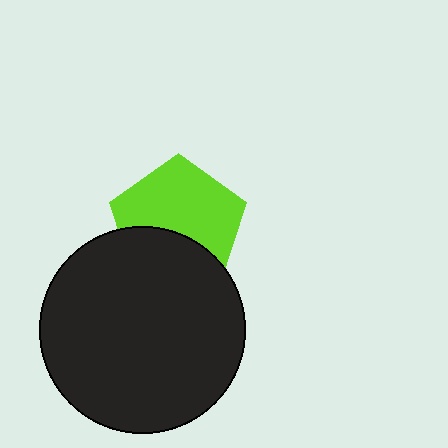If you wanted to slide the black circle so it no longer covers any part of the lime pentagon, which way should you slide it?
Slide it down — that is the most direct way to separate the two shapes.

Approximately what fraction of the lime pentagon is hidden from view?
Roughly 37% of the lime pentagon is hidden behind the black circle.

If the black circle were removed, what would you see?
You would see the complete lime pentagon.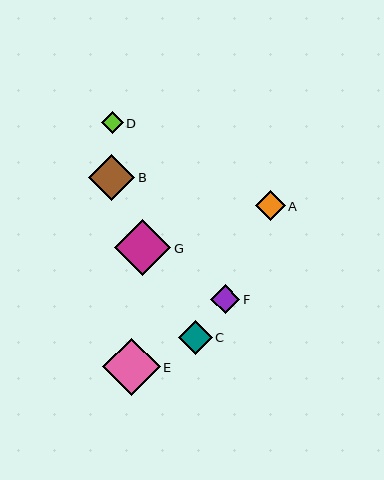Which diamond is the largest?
Diamond E is the largest with a size of approximately 58 pixels.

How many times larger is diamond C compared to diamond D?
Diamond C is approximately 1.6 times the size of diamond D.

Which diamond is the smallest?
Diamond D is the smallest with a size of approximately 21 pixels.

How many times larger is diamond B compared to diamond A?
Diamond B is approximately 1.6 times the size of diamond A.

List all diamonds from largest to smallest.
From largest to smallest: E, G, B, C, A, F, D.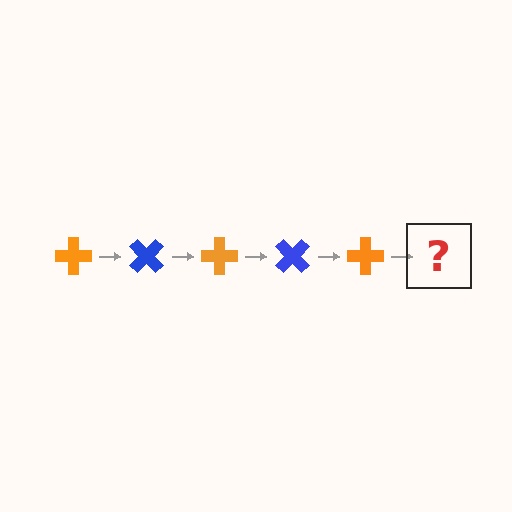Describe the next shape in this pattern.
It should be a blue cross, rotated 225 degrees from the start.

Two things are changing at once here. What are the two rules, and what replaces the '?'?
The two rules are that it rotates 45 degrees each step and the color cycles through orange and blue. The '?' should be a blue cross, rotated 225 degrees from the start.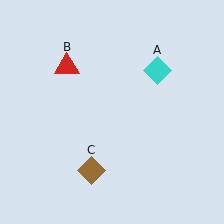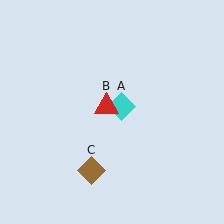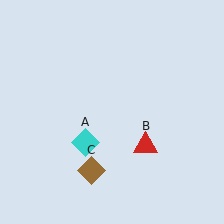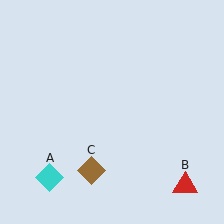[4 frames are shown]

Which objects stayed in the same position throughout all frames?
Brown diamond (object C) remained stationary.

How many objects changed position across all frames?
2 objects changed position: cyan diamond (object A), red triangle (object B).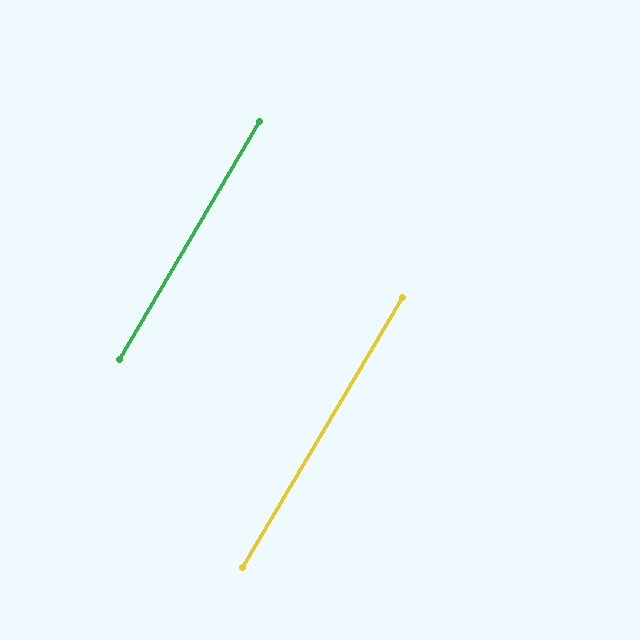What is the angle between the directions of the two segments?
Approximately 0 degrees.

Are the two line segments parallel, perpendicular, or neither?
Parallel — their directions differ by only 0.2°.